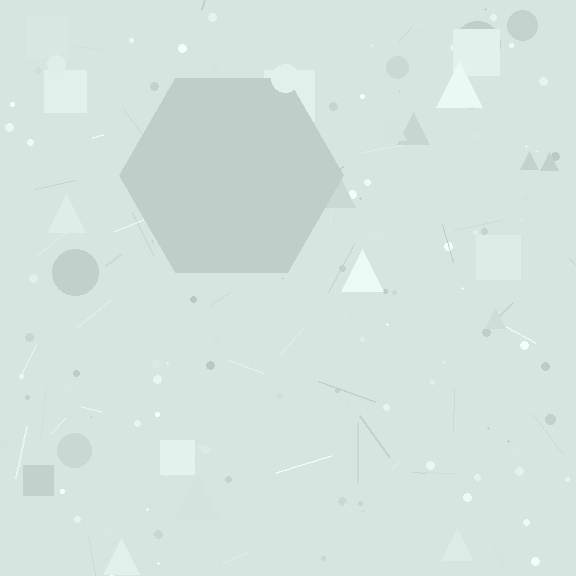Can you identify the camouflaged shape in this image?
The camouflaged shape is a hexagon.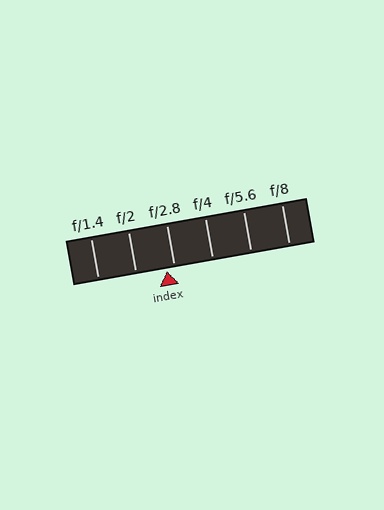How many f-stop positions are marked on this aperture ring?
There are 6 f-stop positions marked.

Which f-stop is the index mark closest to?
The index mark is closest to f/2.8.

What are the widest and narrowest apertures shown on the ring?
The widest aperture shown is f/1.4 and the narrowest is f/8.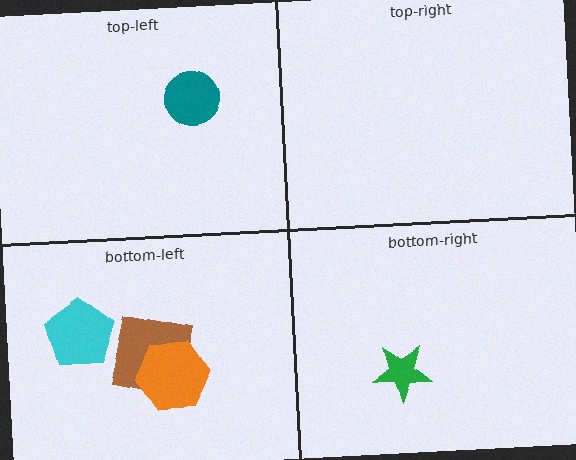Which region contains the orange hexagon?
The bottom-left region.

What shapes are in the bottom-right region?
The green star.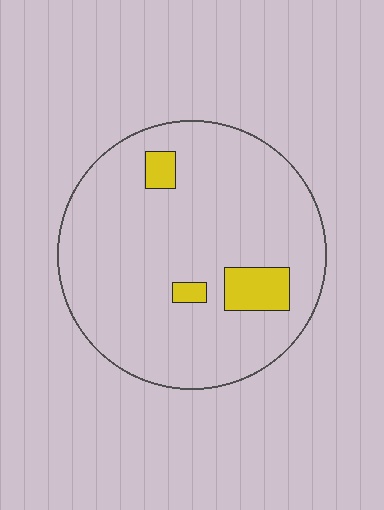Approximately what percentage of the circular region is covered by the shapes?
Approximately 10%.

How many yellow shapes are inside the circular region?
3.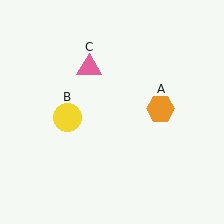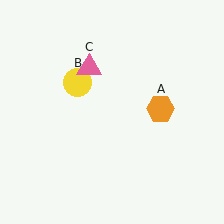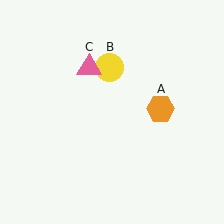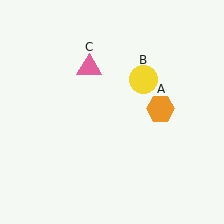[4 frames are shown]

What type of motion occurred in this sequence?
The yellow circle (object B) rotated clockwise around the center of the scene.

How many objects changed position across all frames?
1 object changed position: yellow circle (object B).